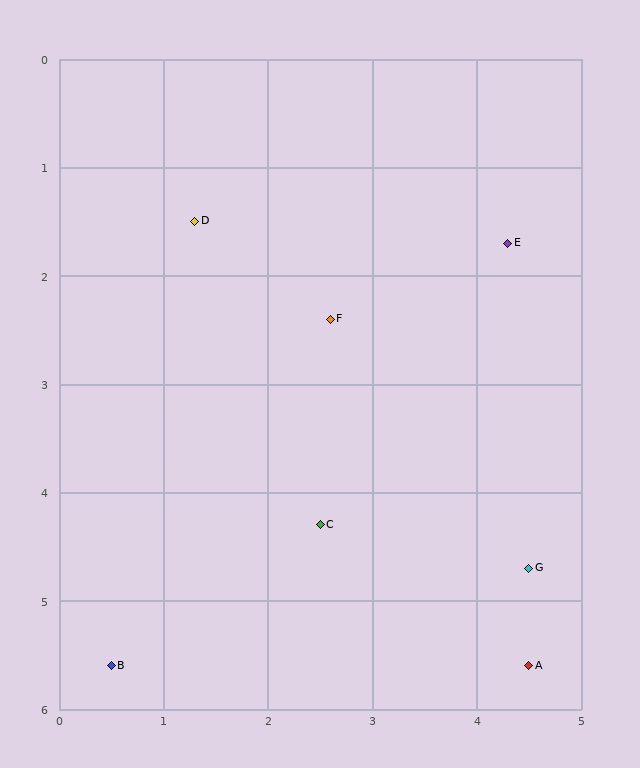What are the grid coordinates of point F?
Point F is at approximately (2.6, 2.4).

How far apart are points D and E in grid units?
Points D and E are about 3.0 grid units apart.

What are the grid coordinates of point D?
Point D is at approximately (1.3, 1.5).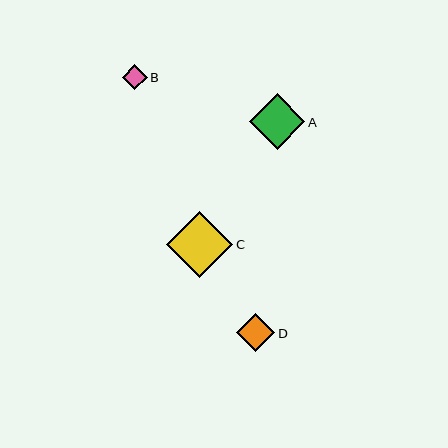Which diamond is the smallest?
Diamond B is the smallest with a size of approximately 25 pixels.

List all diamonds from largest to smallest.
From largest to smallest: C, A, D, B.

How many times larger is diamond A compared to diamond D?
Diamond A is approximately 1.4 times the size of diamond D.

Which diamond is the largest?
Diamond C is the largest with a size of approximately 67 pixels.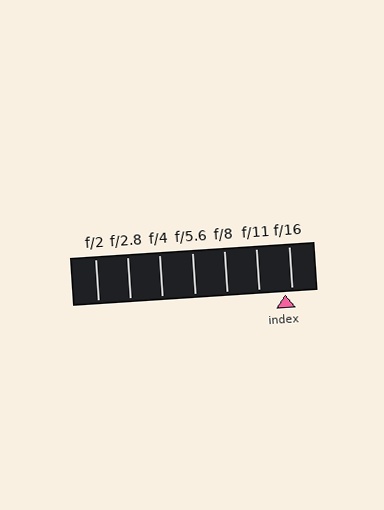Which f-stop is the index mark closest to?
The index mark is closest to f/16.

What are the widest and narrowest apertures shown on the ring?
The widest aperture shown is f/2 and the narrowest is f/16.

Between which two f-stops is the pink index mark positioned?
The index mark is between f/11 and f/16.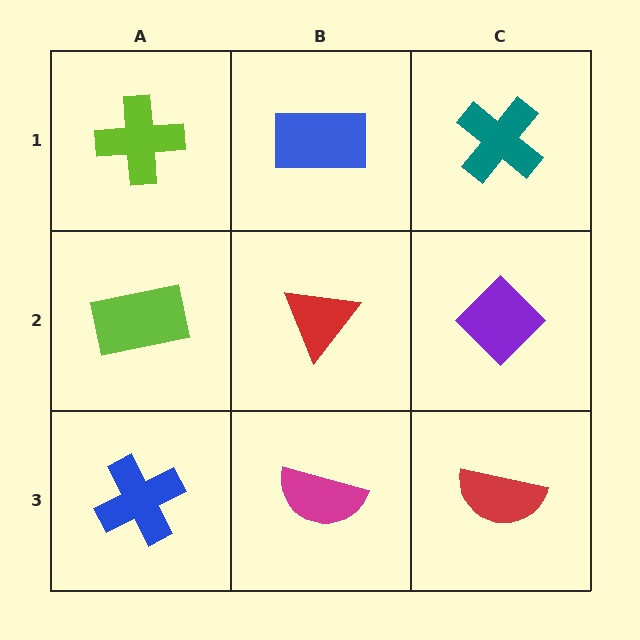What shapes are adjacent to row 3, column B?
A red triangle (row 2, column B), a blue cross (row 3, column A), a red semicircle (row 3, column C).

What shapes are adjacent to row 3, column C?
A purple diamond (row 2, column C), a magenta semicircle (row 3, column B).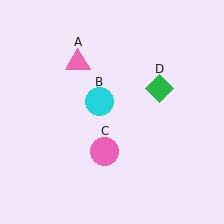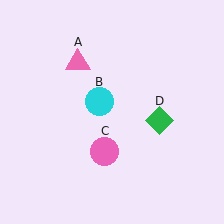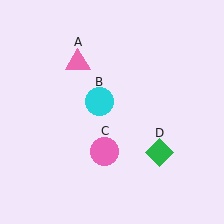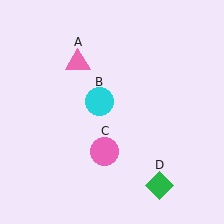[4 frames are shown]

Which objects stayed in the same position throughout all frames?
Pink triangle (object A) and cyan circle (object B) and pink circle (object C) remained stationary.